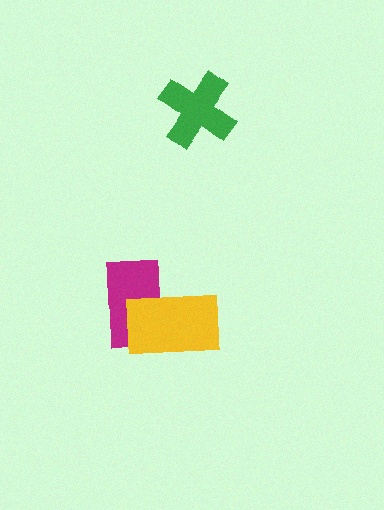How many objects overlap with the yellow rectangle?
1 object overlaps with the yellow rectangle.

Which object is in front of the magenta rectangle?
The yellow rectangle is in front of the magenta rectangle.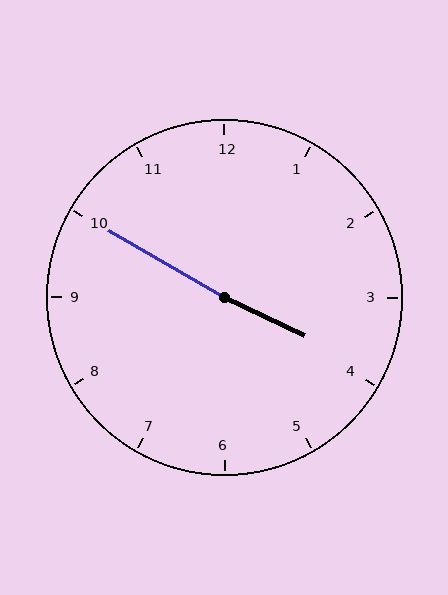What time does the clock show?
3:50.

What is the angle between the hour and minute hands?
Approximately 175 degrees.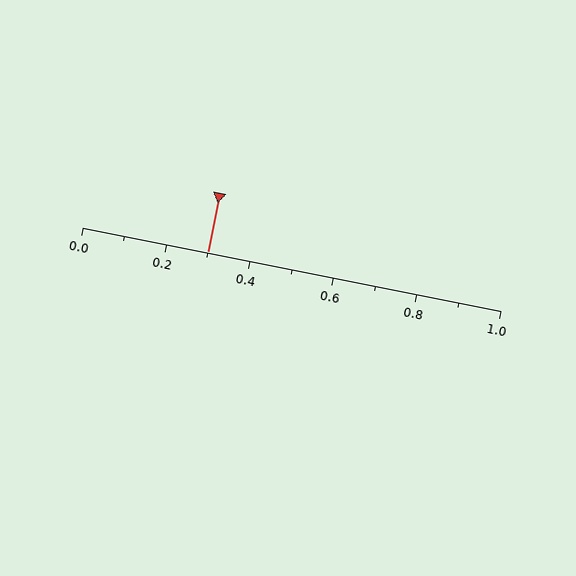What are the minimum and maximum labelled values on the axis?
The axis runs from 0.0 to 1.0.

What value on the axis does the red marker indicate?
The marker indicates approximately 0.3.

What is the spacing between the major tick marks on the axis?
The major ticks are spaced 0.2 apart.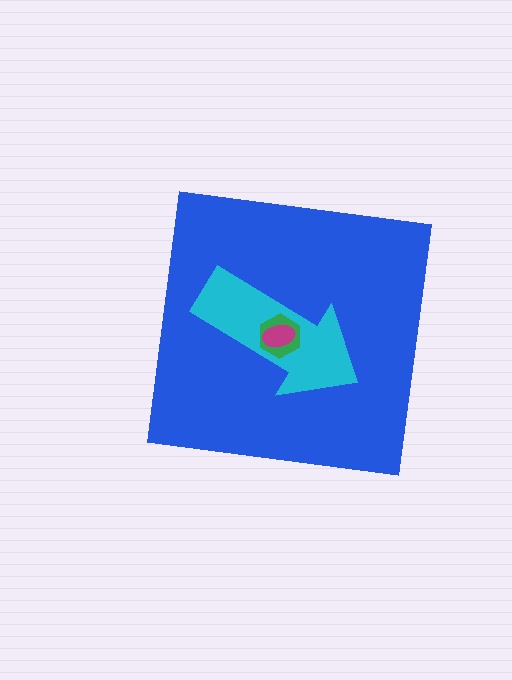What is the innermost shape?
The magenta ellipse.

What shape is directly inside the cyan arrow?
The green hexagon.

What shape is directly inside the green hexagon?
The magenta ellipse.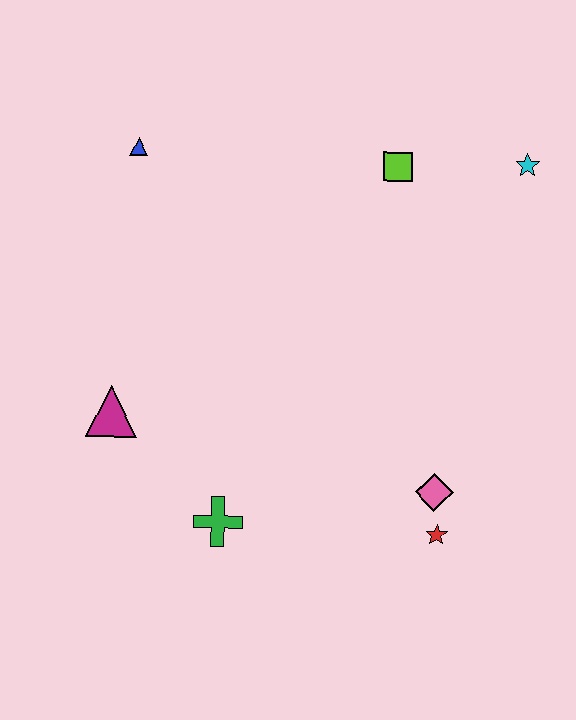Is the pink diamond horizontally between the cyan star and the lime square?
Yes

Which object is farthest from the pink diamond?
The blue triangle is farthest from the pink diamond.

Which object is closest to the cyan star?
The lime square is closest to the cyan star.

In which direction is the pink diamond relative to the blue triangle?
The pink diamond is below the blue triangle.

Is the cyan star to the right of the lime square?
Yes